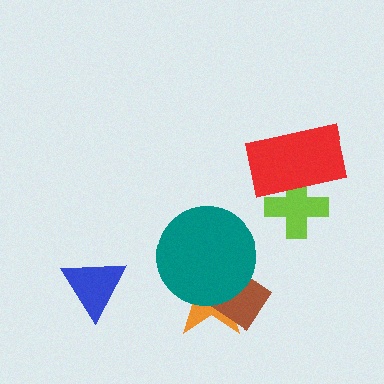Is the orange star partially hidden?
Yes, it is partially covered by another shape.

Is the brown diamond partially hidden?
Yes, it is partially covered by another shape.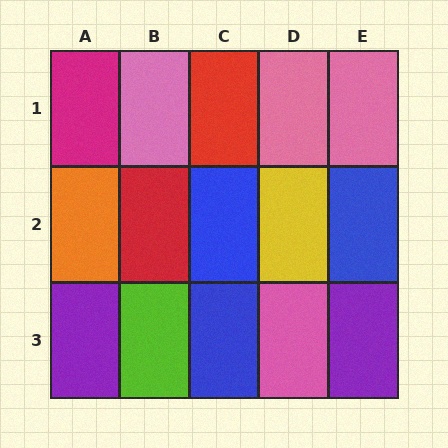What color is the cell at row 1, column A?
Magenta.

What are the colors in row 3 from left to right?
Purple, lime, blue, pink, purple.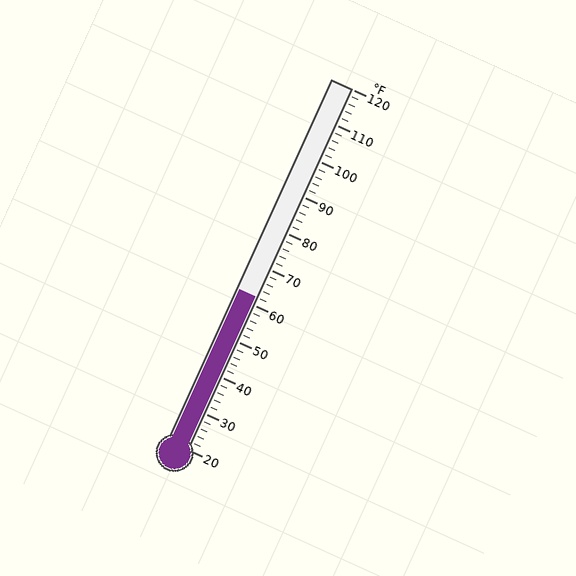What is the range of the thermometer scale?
The thermometer scale ranges from 20°F to 120°F.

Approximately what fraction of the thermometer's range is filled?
The thermometer is filled to approximately 40% of its range.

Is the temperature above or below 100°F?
The temperature is below 100°F.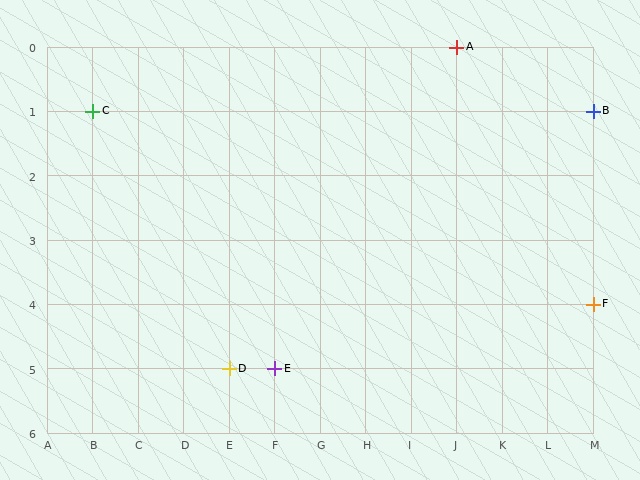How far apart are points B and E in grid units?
Points B and E are 7 columns and 4 rows apart (about 8.1 grid units diagonally).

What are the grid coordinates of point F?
Point F is at grid coordinates (M, 4).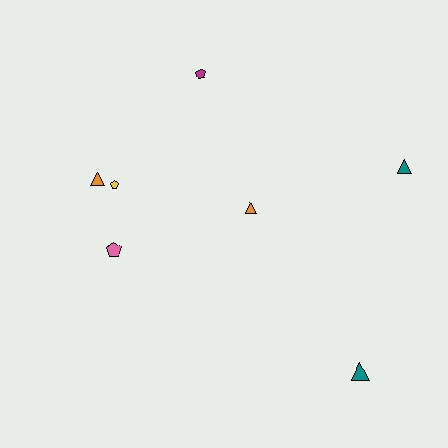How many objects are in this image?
There are 7 objects.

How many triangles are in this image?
There are 4 triangles.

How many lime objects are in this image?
There are no lime objects.